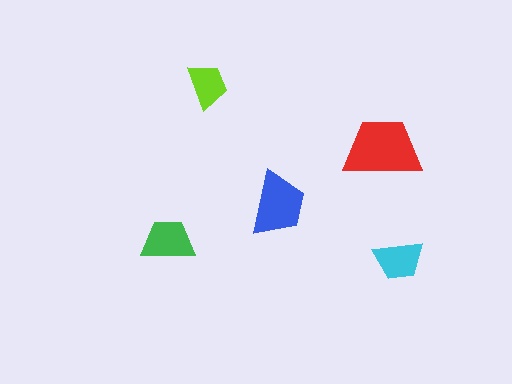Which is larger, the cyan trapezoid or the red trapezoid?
The red one.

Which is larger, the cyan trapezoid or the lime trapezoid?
The cyan one.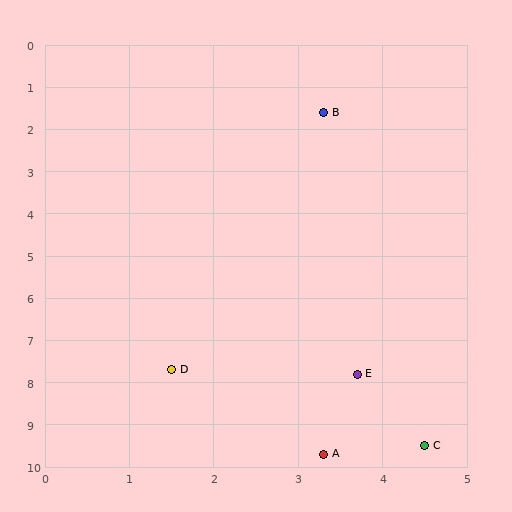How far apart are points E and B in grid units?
Points E and B are about 6.2 grid units apart.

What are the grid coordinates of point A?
Point A is at approximately (3.3, 9.7).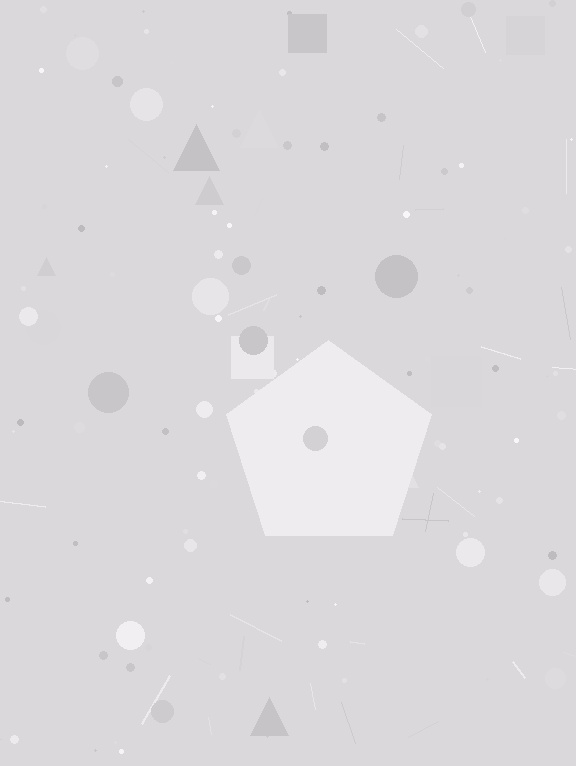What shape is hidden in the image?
A pentagon is hidden in the image.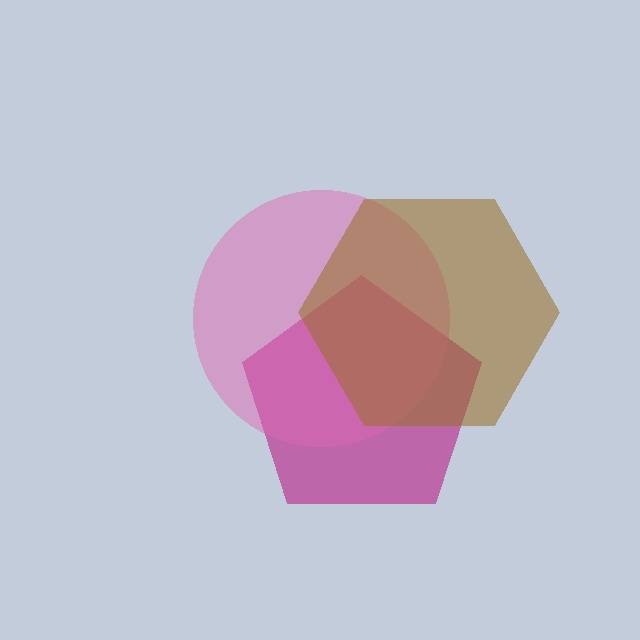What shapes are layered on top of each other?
The layered shapes are: a magenta pentagon, a pink circle, a brown hexagon.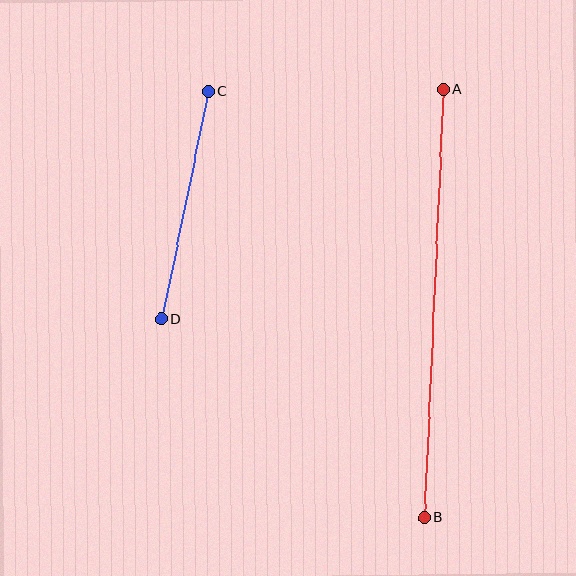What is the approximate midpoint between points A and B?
The midpoint is at approximately (433, 304) pixels.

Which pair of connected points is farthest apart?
Points A and B are farthest apart.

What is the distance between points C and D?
The distance is approximately 233 pixels.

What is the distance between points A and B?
The distance is approximately 429 pixels.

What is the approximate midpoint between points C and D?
The midpoint is at approximately (185, 205) pixels.